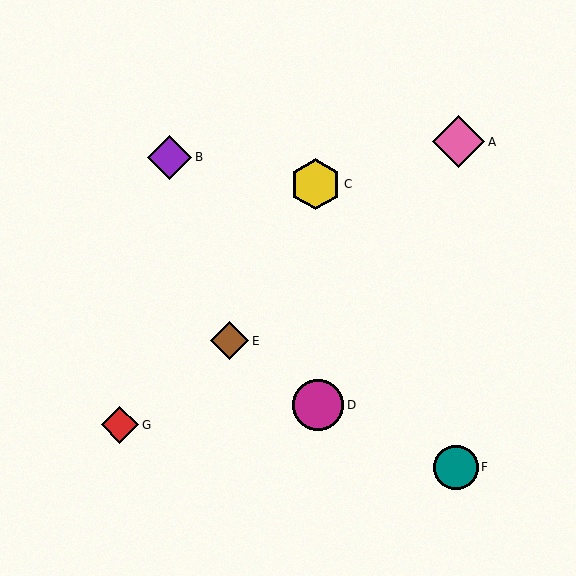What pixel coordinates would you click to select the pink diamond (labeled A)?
Click at (459, 142) to select the pink diamond A.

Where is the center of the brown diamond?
The center of the brown diamond is at (230, 341).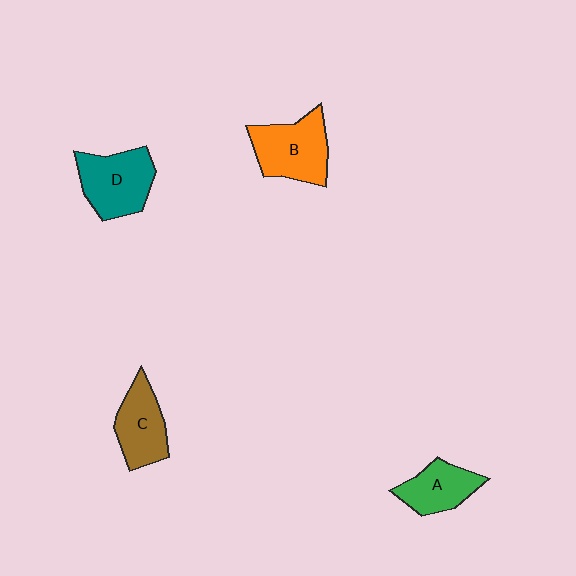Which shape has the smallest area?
Shape A (green).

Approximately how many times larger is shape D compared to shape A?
Approximately 1.4 times.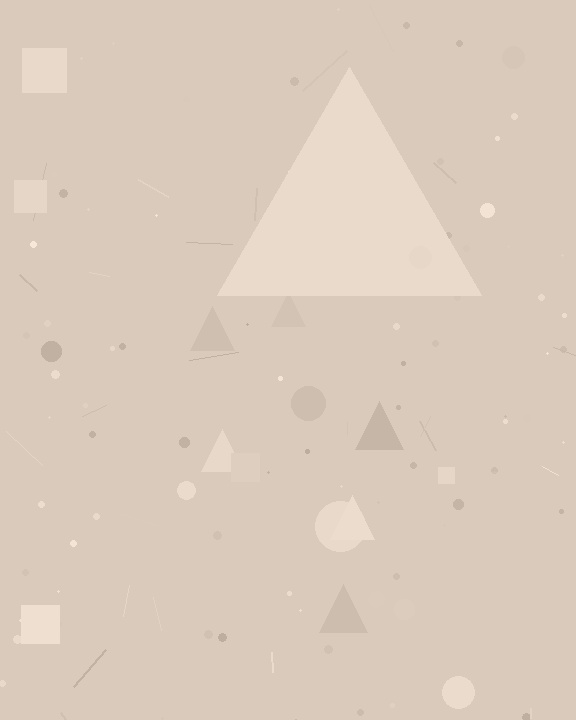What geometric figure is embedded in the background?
A triangle is embedded in the background.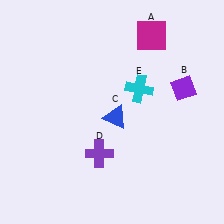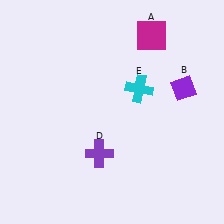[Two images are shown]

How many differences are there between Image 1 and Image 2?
There is 1 difference between the two images.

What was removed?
The blue triangle (C) was removed in Image 2.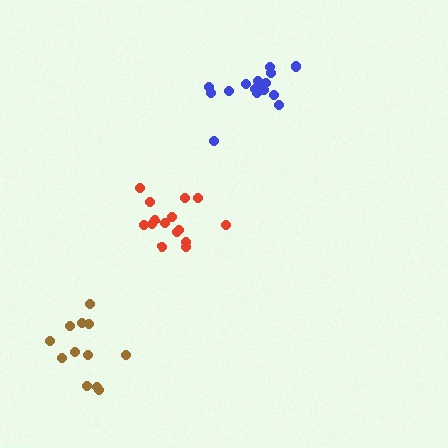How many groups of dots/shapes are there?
There are 3 groups.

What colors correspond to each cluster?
The clusters are colored: red, blue, brown.